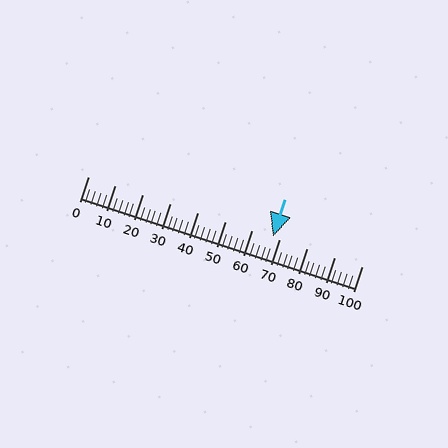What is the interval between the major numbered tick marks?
The major tick marks are spaced 10 units apart.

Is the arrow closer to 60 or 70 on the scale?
The arrow is closer to 70.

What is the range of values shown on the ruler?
The ruler shows values from 0 to 100.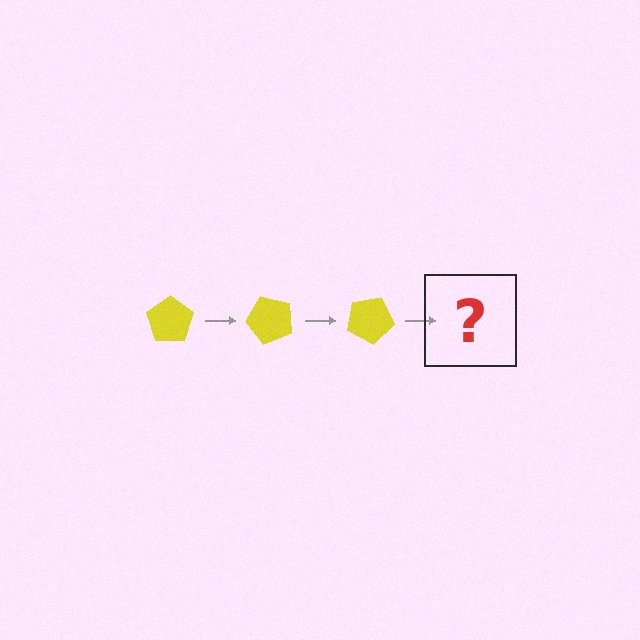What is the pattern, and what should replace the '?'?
The pattern is that the pentagon rotates 50 degrees each step. The '?' should be a yellow pentagon rotated 150 degrees.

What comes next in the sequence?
The next element should be a yellow pentagon rotated 150 degrees.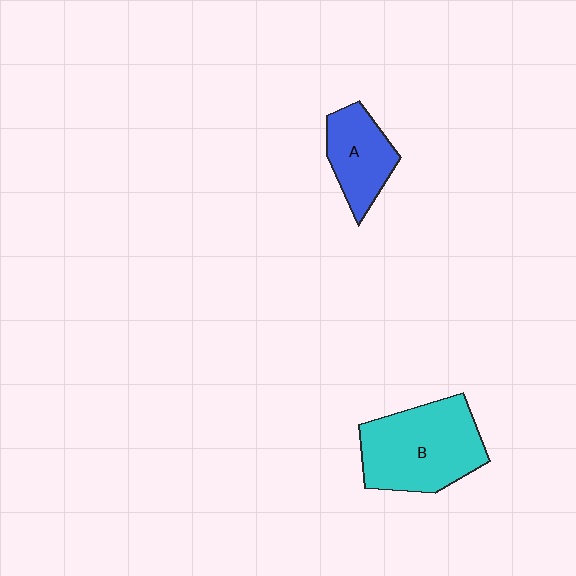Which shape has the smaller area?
Shape A (blue).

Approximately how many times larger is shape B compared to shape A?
Approximately 1.7 times.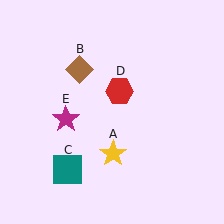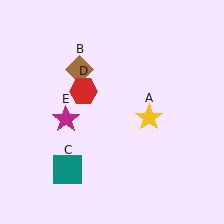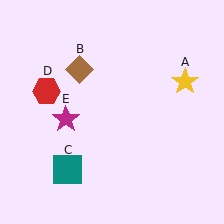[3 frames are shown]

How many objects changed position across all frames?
2 objects changed position: yellow star (object A), red hexagon (object D).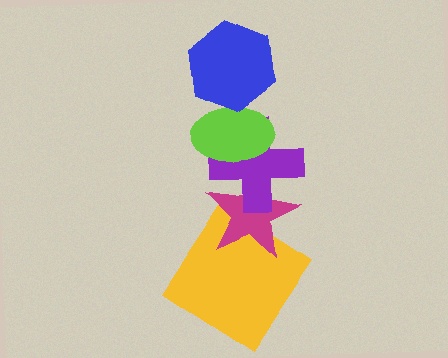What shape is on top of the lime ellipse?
The blue hexagon is on top of the lime ellipse.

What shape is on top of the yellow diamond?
The magenta star is on top of the yellow diamond.